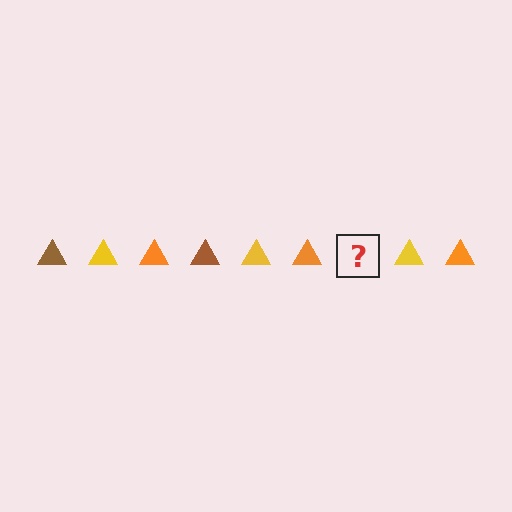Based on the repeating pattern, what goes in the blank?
The blank should be a brown triangle.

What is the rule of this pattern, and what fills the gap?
The rule is that the pattern cycles through brown, yellow, orange triangles. The gap should be filled with a brown triangle.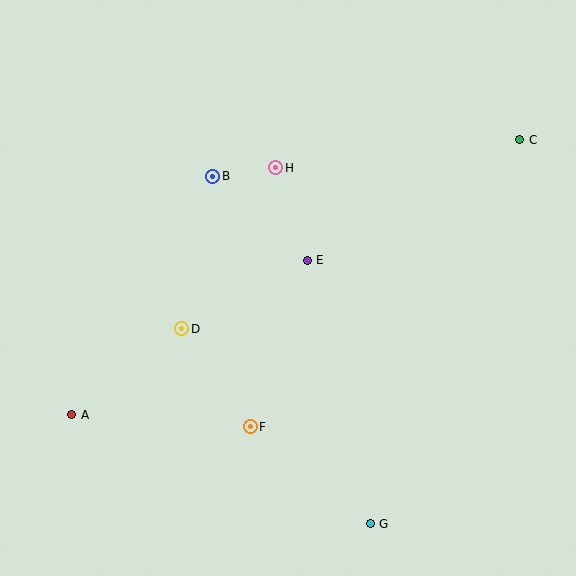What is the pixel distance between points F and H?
The distance between F and H is 260 pixels.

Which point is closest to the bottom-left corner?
Point A is closest to the bottom-left corner.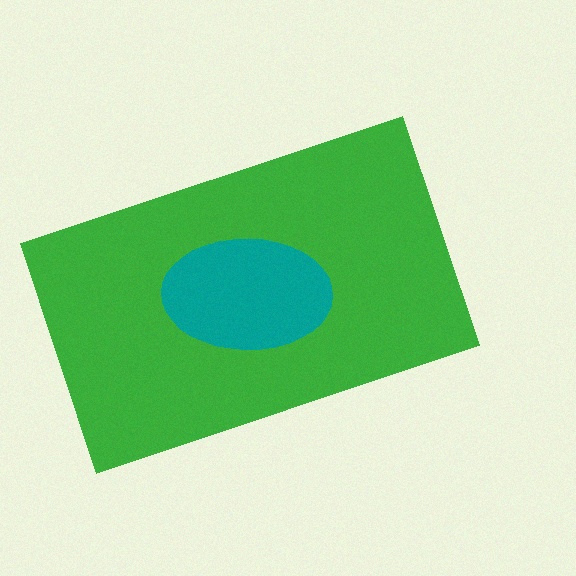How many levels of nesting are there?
2.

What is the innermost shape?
The teal ellipse.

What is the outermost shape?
The green rectangle.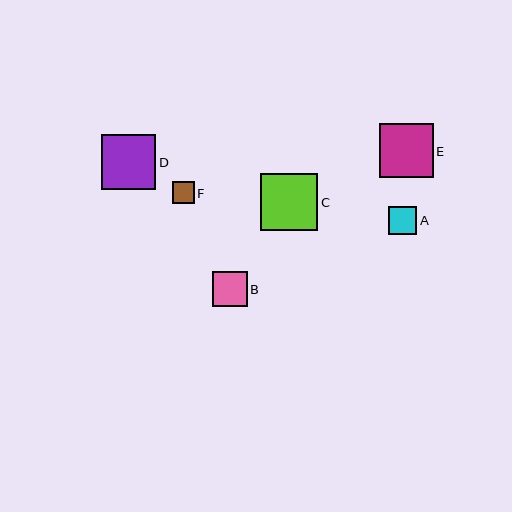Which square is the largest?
Square C is the largest with a size of approximately 57 pixels.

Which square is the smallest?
Square F is the smallest with a size of approximately 22 pixels.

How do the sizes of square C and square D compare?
Square C and square D are approximately the same size.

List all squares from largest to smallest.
From largest to smallest: C, D, E, B, A, F.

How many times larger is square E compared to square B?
Square E is approximately 1.5 times the size of square B.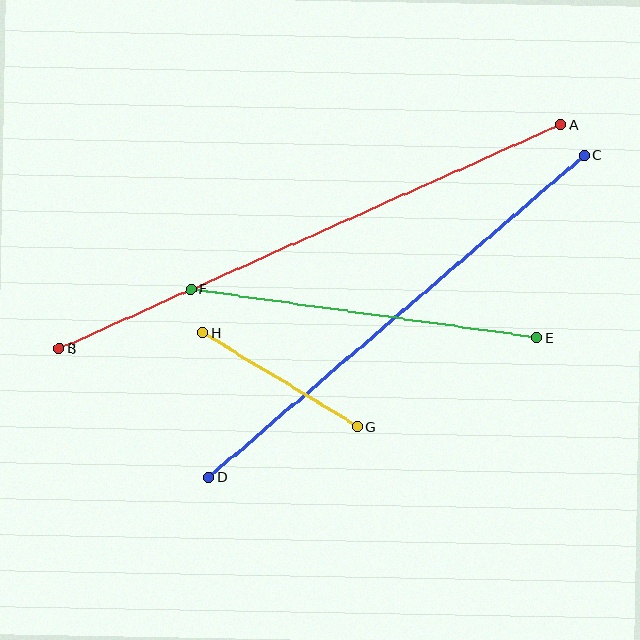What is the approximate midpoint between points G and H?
The midpoint is at approximately (280, 379) pixels.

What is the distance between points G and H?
The distance is approximately 181 pixels.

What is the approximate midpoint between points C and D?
The midpoint is at approximately (397, 316) pixels.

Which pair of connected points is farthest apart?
Points A and B are farthest apart.